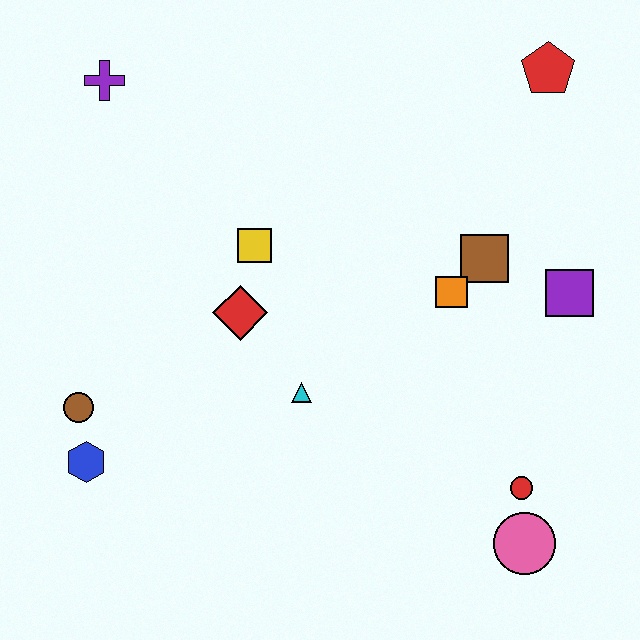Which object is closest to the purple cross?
The yellow square is closest to the purple cross.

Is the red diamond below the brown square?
Yes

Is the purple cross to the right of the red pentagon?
No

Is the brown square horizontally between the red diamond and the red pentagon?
Yes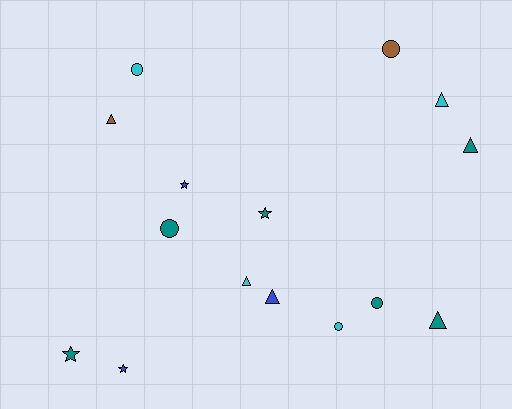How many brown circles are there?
There is 1 brown circle.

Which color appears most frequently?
Teal, with 6 objects.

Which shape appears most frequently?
Triangle, with 6 objects.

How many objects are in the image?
There are 15 objects.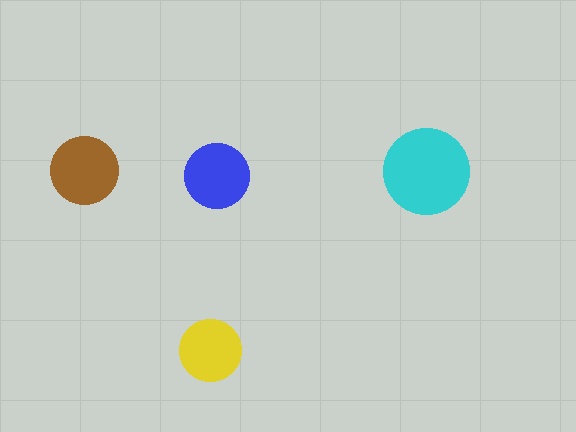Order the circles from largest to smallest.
the cyan one, the brown one, the blue one, the yellow one.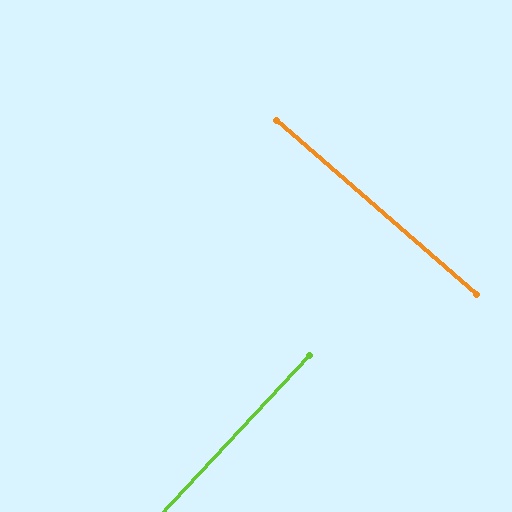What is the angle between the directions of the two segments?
Approximately 88 degrees.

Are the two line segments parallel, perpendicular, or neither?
Perpendicular — they meet at approximately 88°.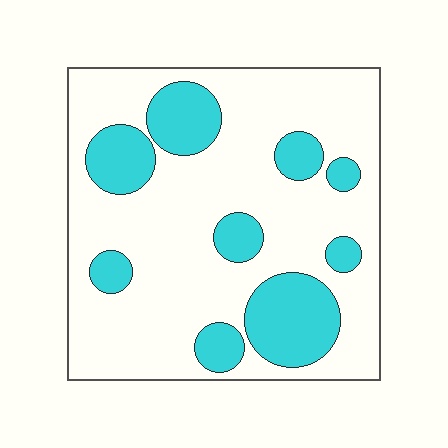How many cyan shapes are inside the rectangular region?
9.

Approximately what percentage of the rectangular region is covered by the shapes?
Approximately 25%.